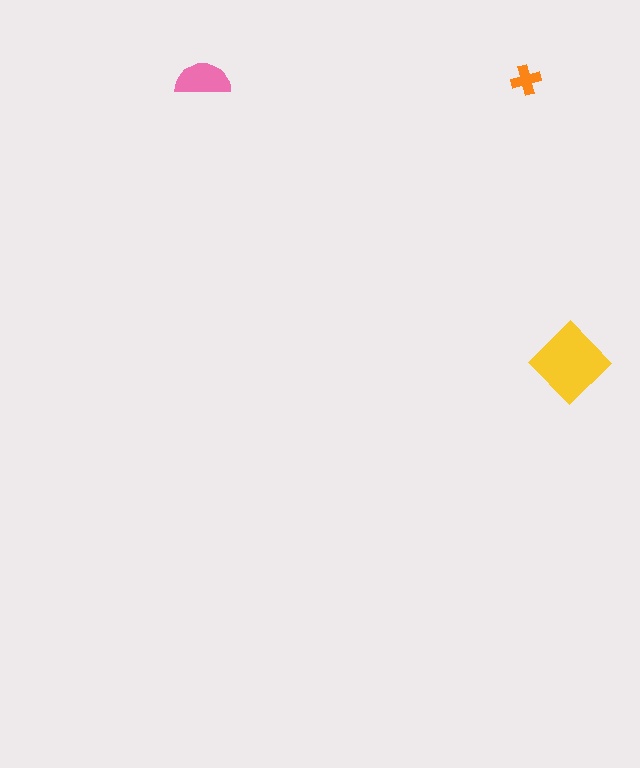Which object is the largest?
The yellow diamond.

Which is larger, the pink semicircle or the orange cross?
The pink semicircle.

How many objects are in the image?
There are 3 objects in the image.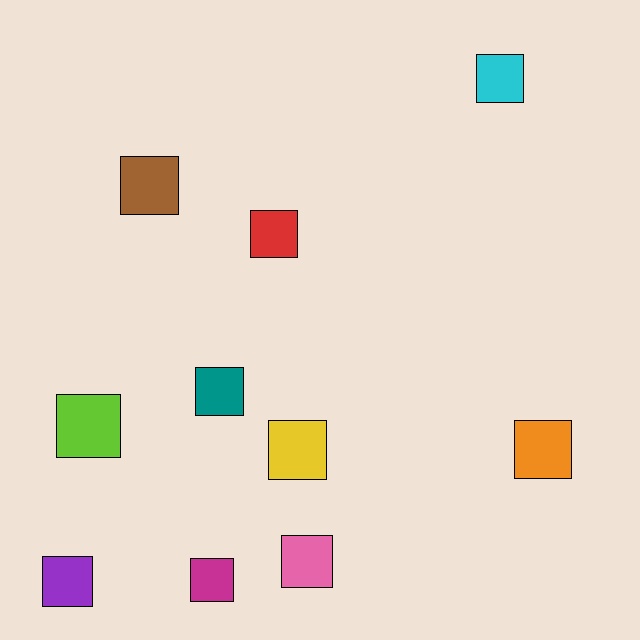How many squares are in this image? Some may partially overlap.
There are 10 squares.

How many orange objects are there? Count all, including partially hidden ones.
There is 1 orange object.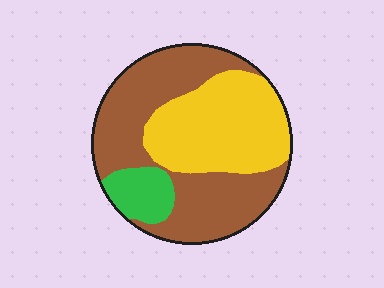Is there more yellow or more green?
Yellow.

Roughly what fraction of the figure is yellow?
Yellow takes up between a third and a half of the figure.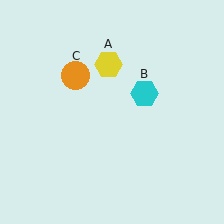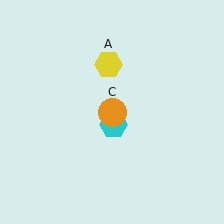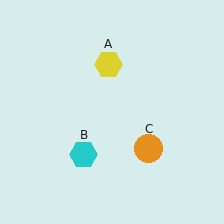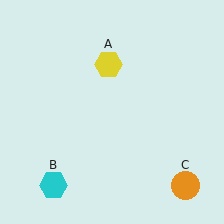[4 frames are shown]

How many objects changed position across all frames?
2 objects changed position: cyan hexagon (object B), orange circle (object C).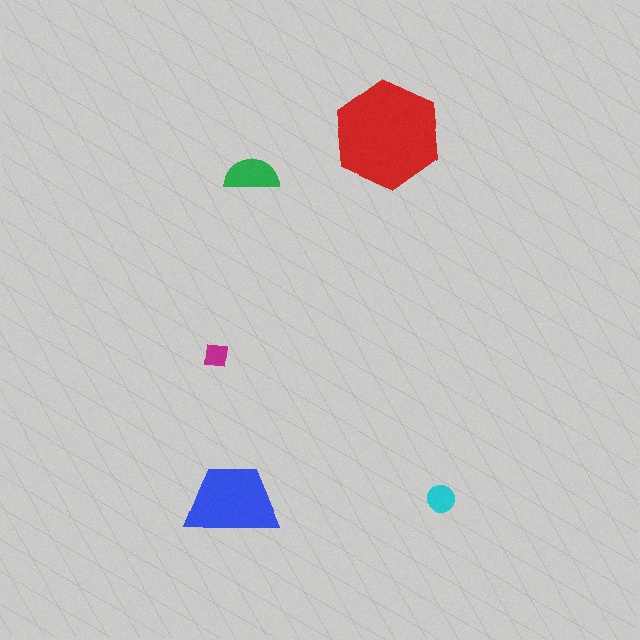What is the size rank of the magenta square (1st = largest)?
5th.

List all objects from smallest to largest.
The magenta square, the cyan circle, the green semicircle, the blue trapezoid, the red hexagon.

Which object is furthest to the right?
The cyan circle is rightmost.